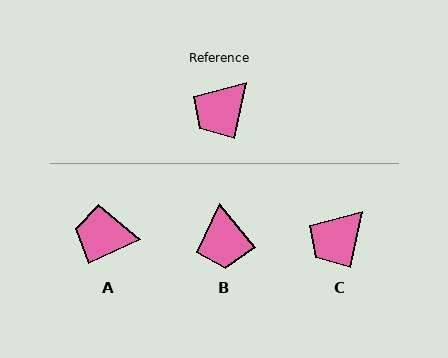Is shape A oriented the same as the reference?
No, it is off by about 55 degrees.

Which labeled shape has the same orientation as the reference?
C.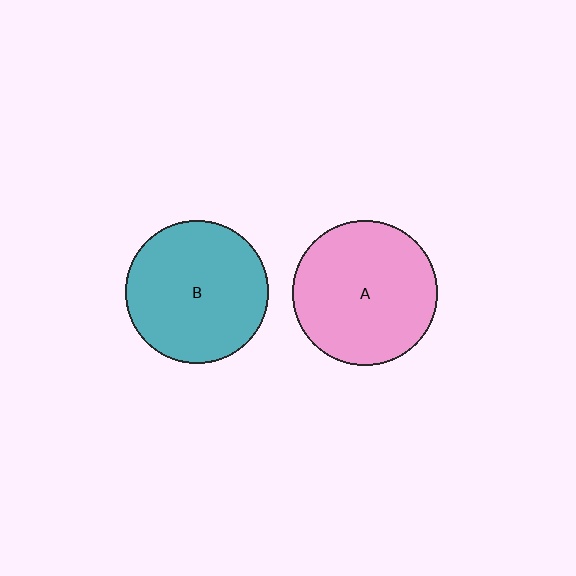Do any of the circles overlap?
No, none of the circles overlap.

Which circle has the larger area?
Circle A (pink).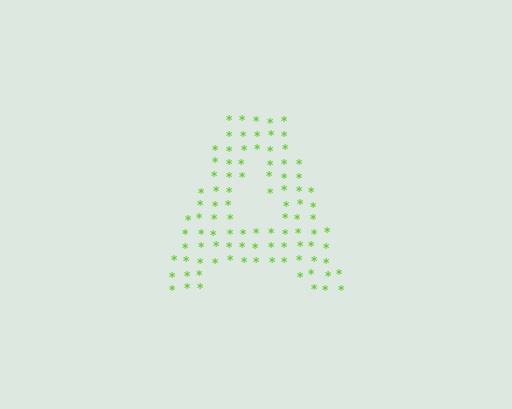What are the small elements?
The small elements are asterisks.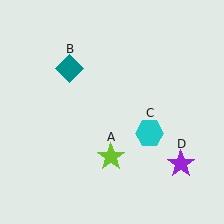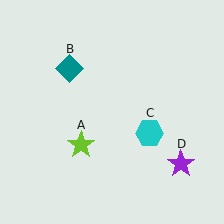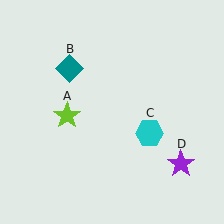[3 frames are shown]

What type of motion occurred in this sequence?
The lime star (object A) rotated clockwise around the center of the scene.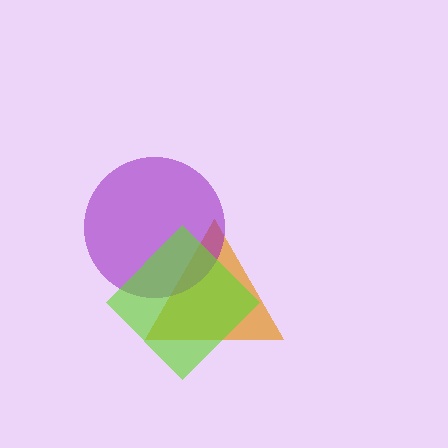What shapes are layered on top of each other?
The layered shapes are: an orange triangle, a purple circle, a lime diamond.